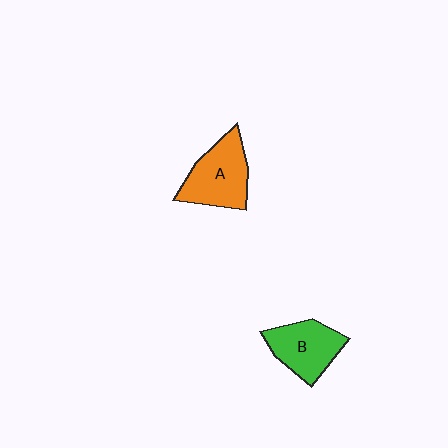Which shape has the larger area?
Shape A (orange).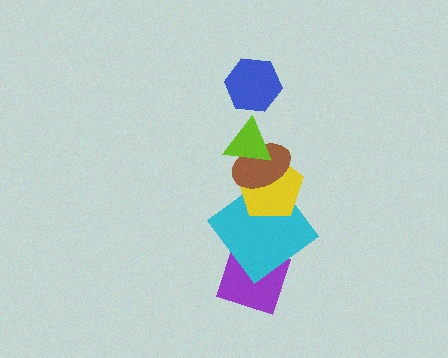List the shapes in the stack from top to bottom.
From top to bottom: the blue hexagon, the lime triangle, the brown ellipse, the yellow pentagon, the cyan diamond, the purple diamond.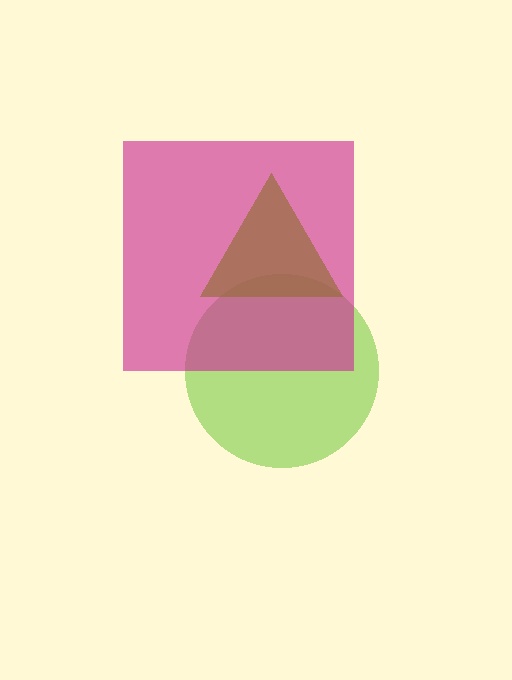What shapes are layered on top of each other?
The layered shapes are: a lime circle, a magenta square, a brown triangle.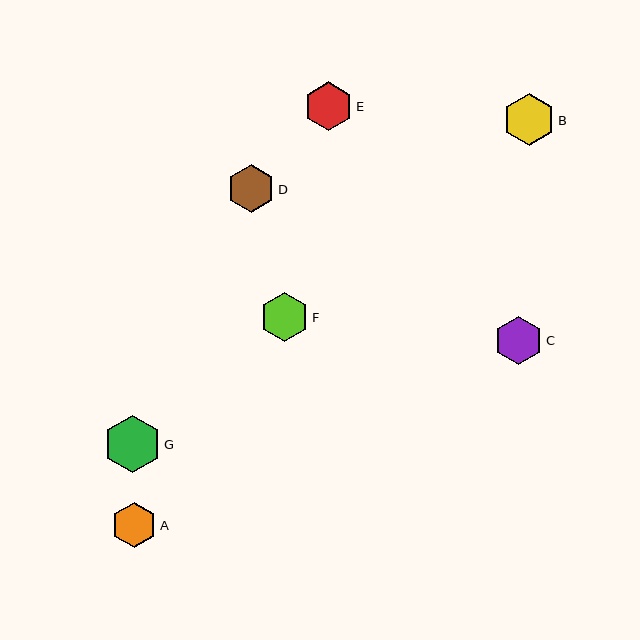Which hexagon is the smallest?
Hexagon A is the smallest with a size of approximately 45 pixels.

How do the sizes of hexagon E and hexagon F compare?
Hexagon E and hexagon F are approximately the same size.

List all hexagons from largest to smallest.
From largest to smallest: G, B, E, F, C, D, A.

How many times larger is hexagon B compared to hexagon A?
Hexagon B is approximately 1.1 times the size of hexagon A.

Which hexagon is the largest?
Hexagon G is the largest with a size of approximately 57 pixels.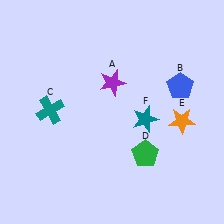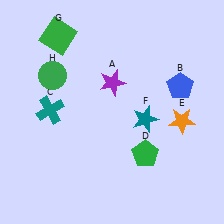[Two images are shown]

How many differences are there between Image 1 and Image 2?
There are 2 differences between the two images.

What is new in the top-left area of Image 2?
A green square (G) was added in the top-left area of Image 2.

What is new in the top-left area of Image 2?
A green circle (H) was added in the top-left area of Image 2.